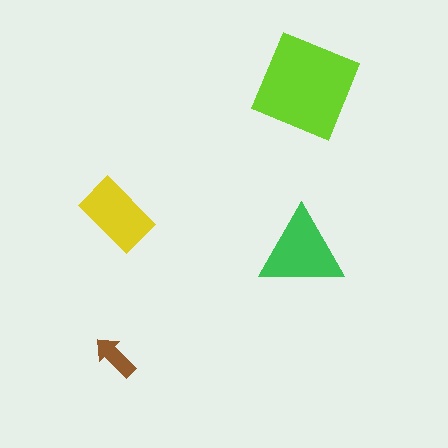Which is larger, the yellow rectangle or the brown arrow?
The yellow rectangle.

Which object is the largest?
The lime square.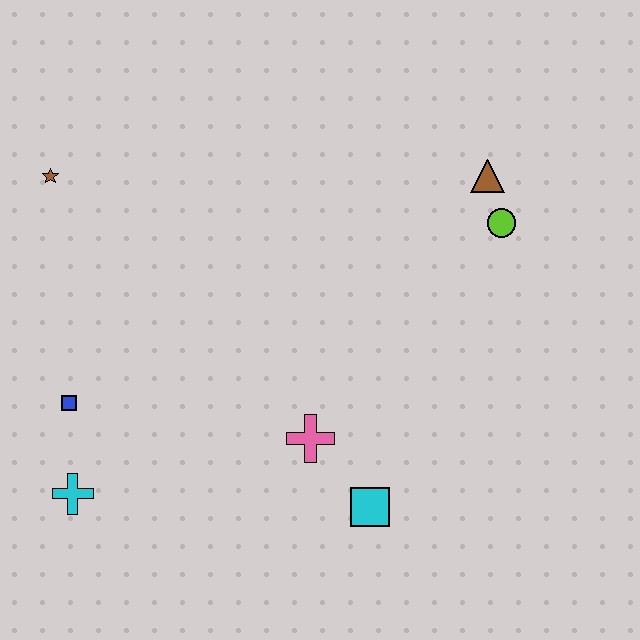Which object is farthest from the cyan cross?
The brown triangle is farthest from the cyan cross.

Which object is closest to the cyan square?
The pink cross is closest to the cyan square.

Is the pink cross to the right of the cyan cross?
Yes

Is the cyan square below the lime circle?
Yes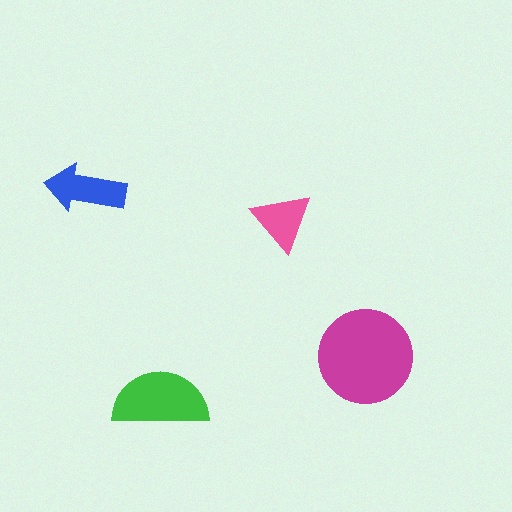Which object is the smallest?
The pink triangle.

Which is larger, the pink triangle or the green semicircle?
The green semicircle.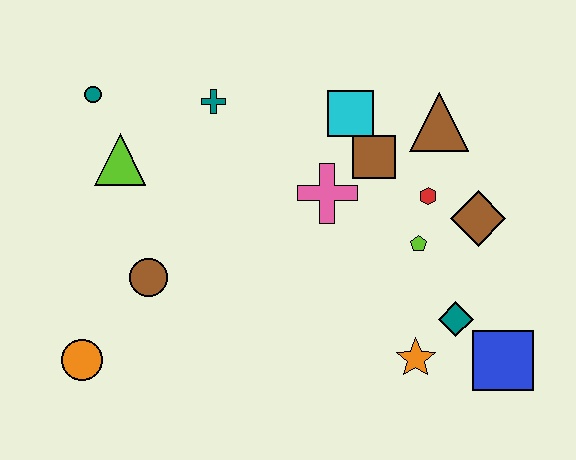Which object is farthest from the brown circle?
The blue square is farthest from the brown circle.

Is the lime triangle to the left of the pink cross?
Yes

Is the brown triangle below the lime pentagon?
No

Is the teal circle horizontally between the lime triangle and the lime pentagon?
No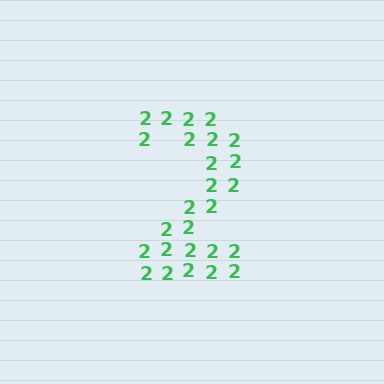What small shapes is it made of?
It is made of small digit 2's.